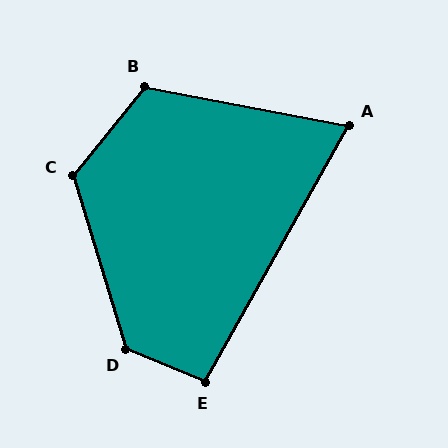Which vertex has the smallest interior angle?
A, at approximately 72 degrees.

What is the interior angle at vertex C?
Approximately 124 degrees (obtuse).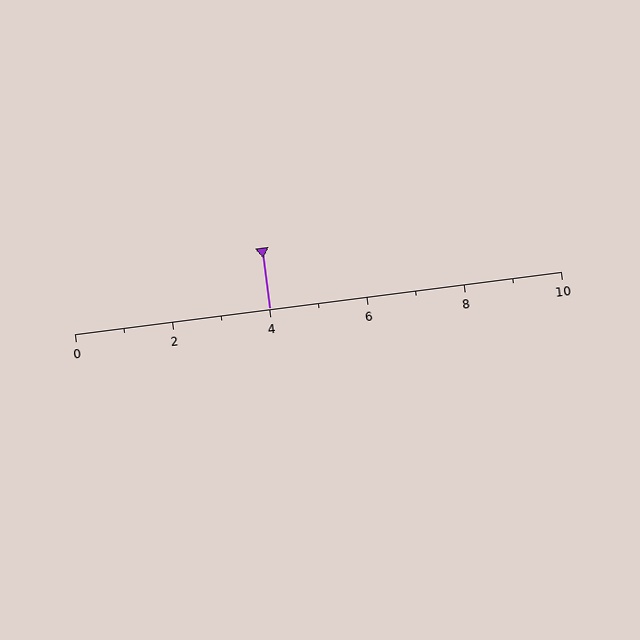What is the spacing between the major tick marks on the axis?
The major ticks are spaced 2 apart.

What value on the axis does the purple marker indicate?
The marker indicates approximately 4.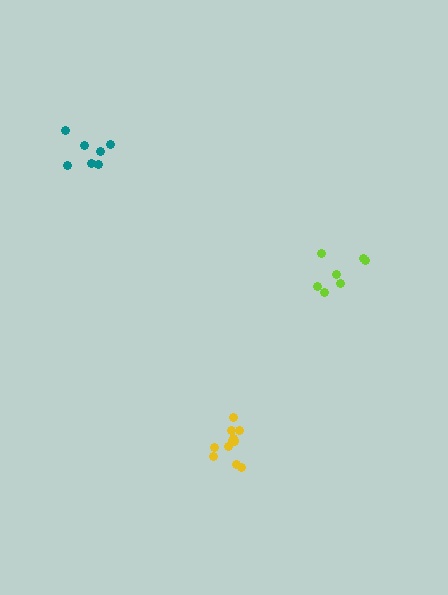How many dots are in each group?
Group 1: 12 dots, Group 2: 8 dots, Group 3: 8 dots (28 total).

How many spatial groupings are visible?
There are 3 spatial groupings.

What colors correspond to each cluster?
The clusters are colored: yellow, lime, teal.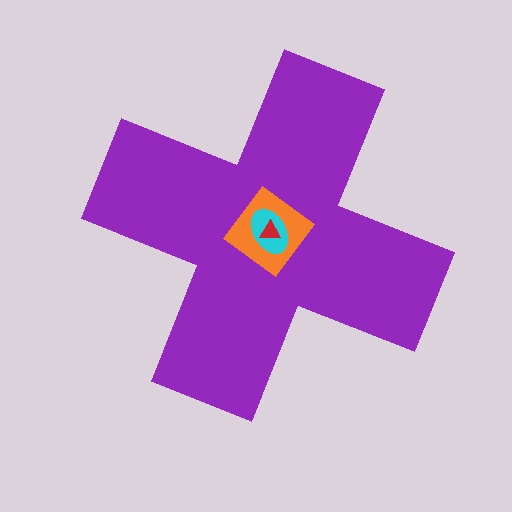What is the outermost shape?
The purple cross.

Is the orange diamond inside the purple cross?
Yes.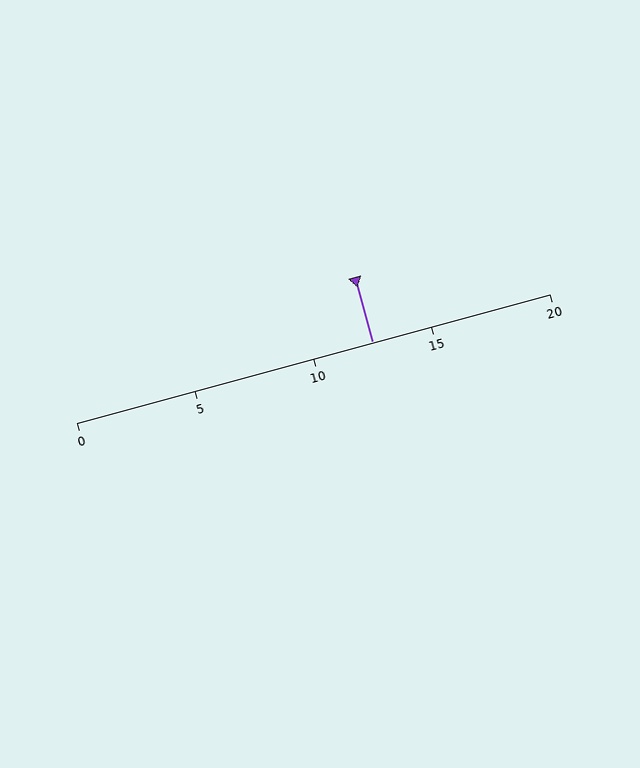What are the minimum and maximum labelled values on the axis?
The axis runs from 0 to 20.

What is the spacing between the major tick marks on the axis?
The major ticks are spaced 5 apart.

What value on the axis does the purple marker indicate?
The marker indicates approximately 12.5.